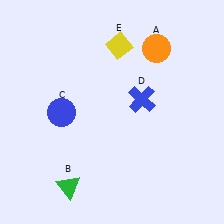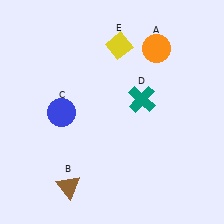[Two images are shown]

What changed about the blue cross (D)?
In Image 1, D is blue. In Image 2, it changed to teal.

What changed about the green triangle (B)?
In Image 1, B is green. In Image 2, it changed to brown.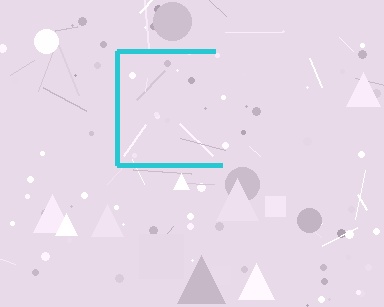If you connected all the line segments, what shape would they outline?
They would outline a square.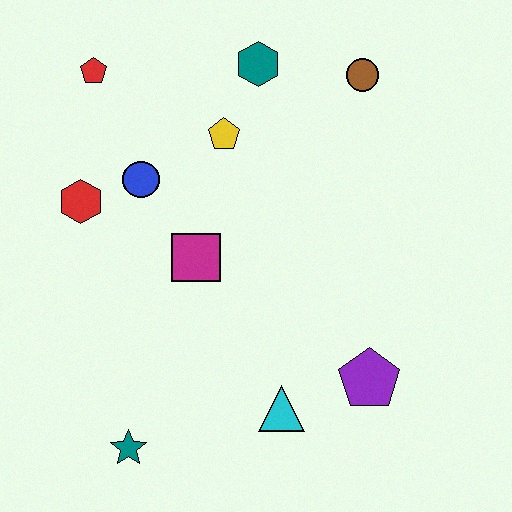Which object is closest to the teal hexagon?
The yellow pentagon is closest to the teal hexagon.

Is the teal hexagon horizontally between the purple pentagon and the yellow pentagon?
Yes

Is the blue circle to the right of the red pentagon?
Yes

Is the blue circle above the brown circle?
No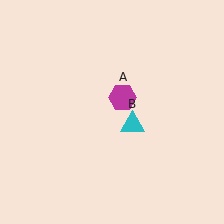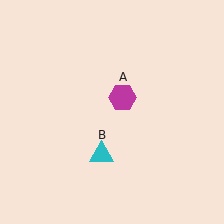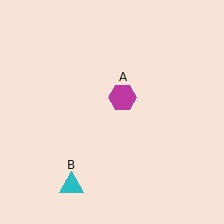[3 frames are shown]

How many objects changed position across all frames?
1 object changed position: cyan triangle (object B).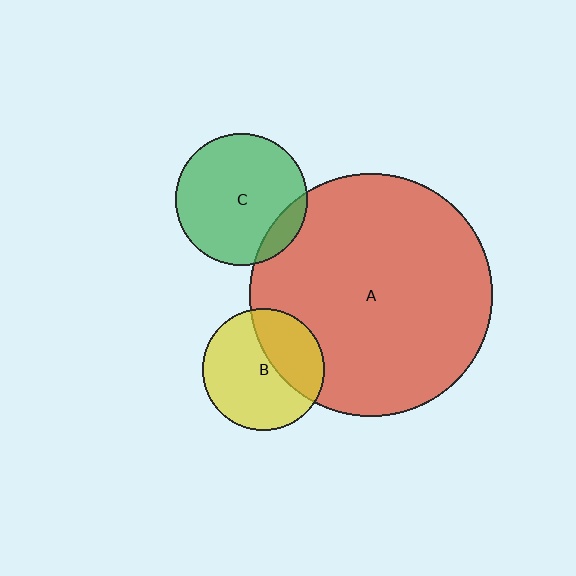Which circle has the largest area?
Circle A (red).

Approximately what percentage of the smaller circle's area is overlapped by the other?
Approximately 35%.